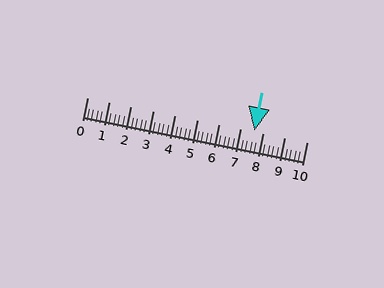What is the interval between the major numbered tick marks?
The major tick marks are spaced 1 units apart.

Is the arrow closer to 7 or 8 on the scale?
The arrow is closer to 8.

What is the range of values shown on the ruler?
The ruler shows values from 0 to 10.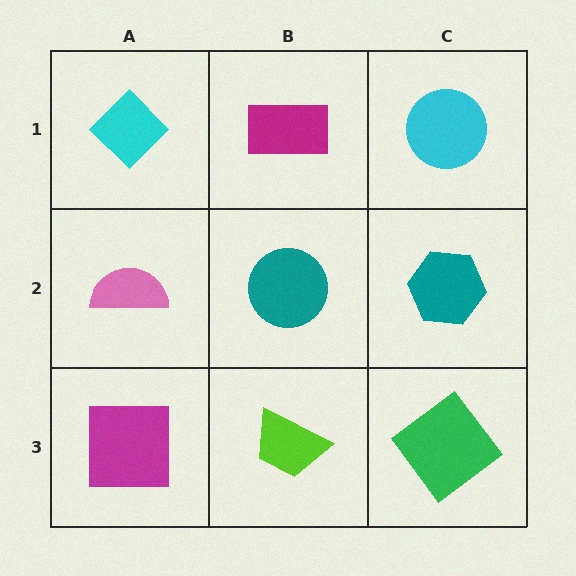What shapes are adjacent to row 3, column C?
A teal hexagon (row 2, column C), a lime trapezoid (row 3, column B).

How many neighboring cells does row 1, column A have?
2.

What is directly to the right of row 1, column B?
A cyan circle.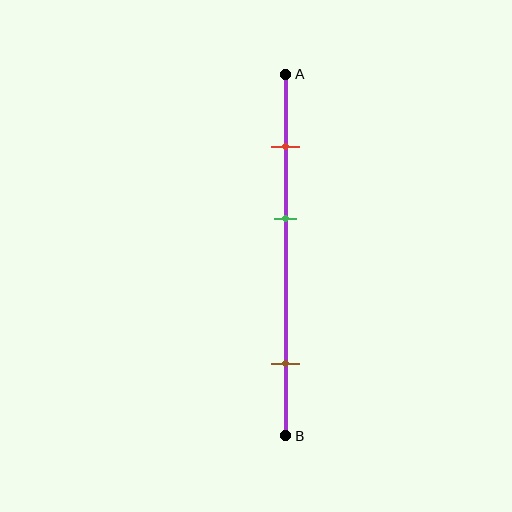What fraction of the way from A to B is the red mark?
The red mark is approximately 20% (0.2) of the way from A to B.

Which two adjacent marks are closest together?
The red and green marks are the closest adjacent pair.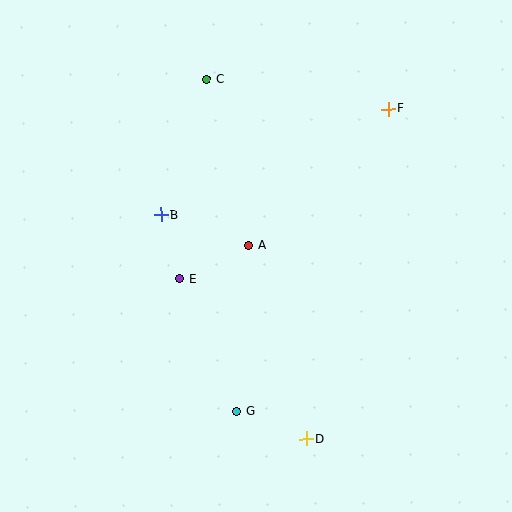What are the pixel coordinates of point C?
Point C is at (207, 79).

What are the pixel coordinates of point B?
Point B is at (161, 215).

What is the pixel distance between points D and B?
The distance between D and B is 267 pixels.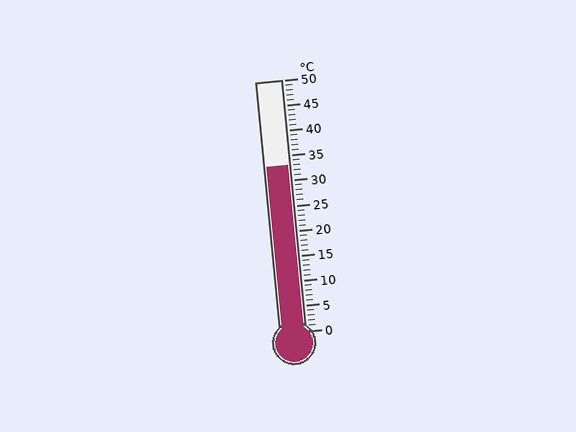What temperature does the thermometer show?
The thermometer shows approximately 33°C.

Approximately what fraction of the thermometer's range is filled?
The thermometer is filled to approximately 65% of its range.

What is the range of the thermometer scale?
The thermometer scale ranges from 0°C to 50°C.